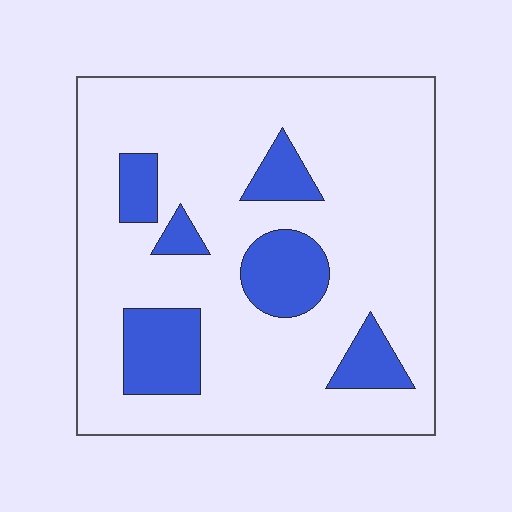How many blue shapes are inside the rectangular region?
6.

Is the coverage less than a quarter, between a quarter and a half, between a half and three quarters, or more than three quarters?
Less than a quarter.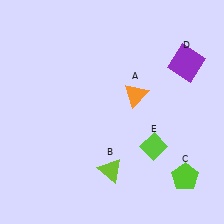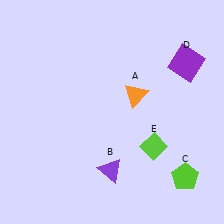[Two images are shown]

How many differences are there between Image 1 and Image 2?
There is 1 difference between the two images.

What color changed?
The triangle (B) changed from lime in Image 1 to purple in Image 2.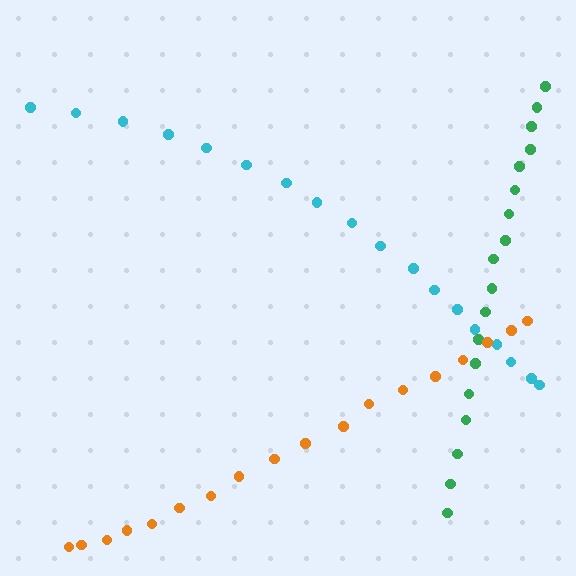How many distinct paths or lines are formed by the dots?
There are 3 distinct paths.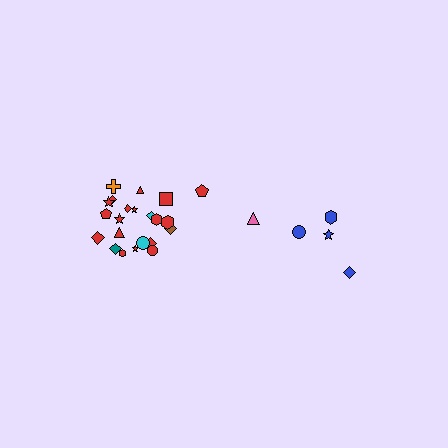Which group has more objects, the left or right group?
The left group.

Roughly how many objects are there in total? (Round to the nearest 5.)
Roughly 25 objects in total.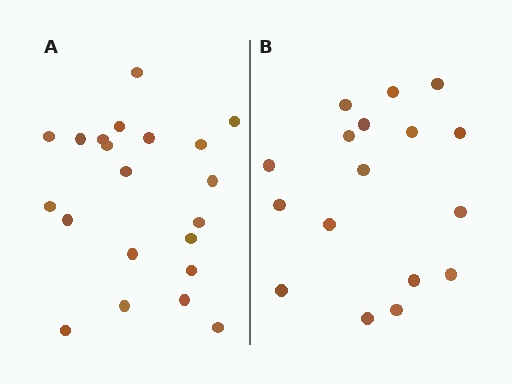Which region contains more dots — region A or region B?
Region A (the left region) has more dots.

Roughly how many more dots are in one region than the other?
Region A has about 4 more dots than region B.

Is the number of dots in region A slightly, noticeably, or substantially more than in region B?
Region A has only slightly more — the two regions are fairly close. The ratio is roughly 1.2 to 1.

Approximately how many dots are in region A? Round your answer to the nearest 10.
About 20 dots. (The exact count is 21, which rounds to 20.)